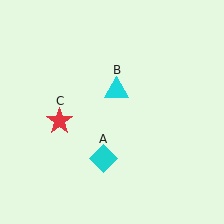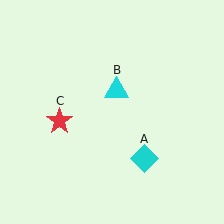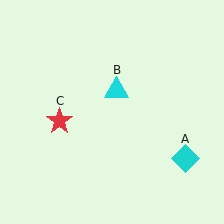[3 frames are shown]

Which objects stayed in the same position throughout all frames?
Cyan triangle (object B) and red star (object C) remained stationary.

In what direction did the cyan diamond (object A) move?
The cyan diamond (object A) moved right.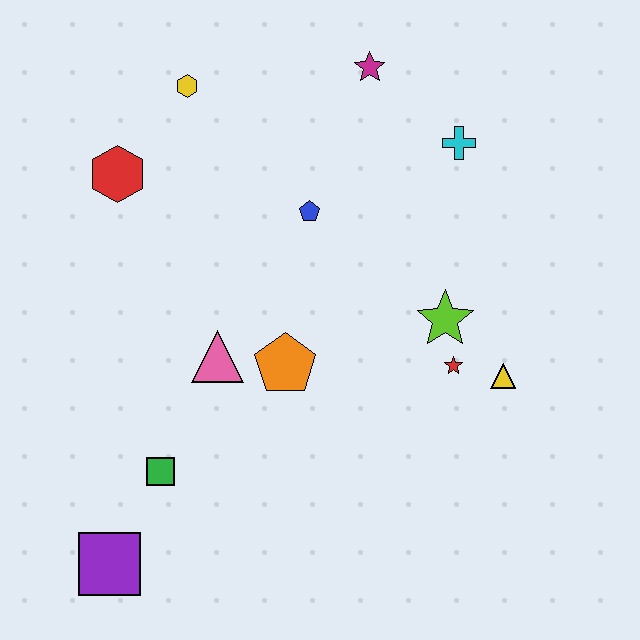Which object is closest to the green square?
The purple square is closest to the green square.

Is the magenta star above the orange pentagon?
Yes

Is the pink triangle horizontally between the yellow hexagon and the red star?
Yes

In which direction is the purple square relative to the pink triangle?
The purple square is below the pink triangle.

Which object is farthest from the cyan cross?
The purple square is farthest from the cyan cross.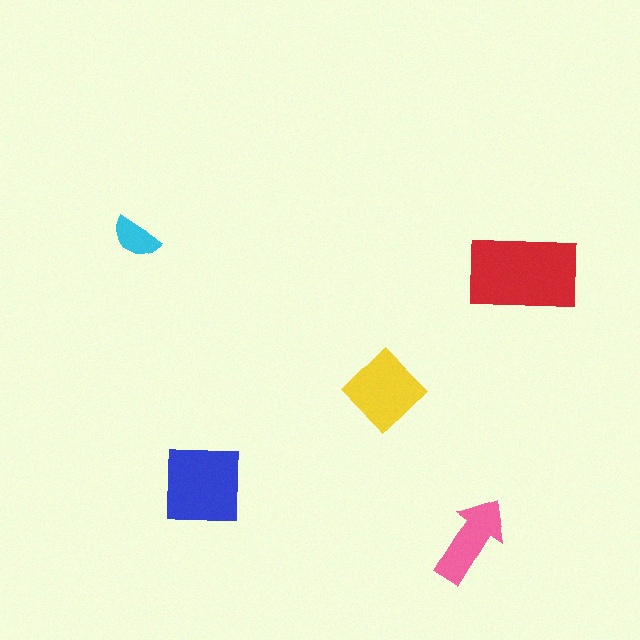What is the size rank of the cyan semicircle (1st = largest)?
5th.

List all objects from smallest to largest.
The cyan semicircle, the pink arrow, the yellow diamond, the blue square, the red rectangle.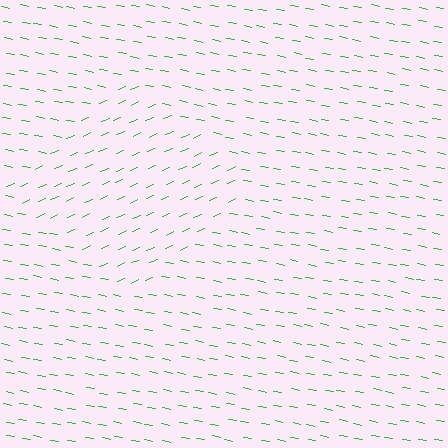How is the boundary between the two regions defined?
The boundary is defined purely by a change in line orientation (approximately 33 degrees difference). All lines are the same color and thickness.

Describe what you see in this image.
The image is filled with small green line segments. A diamond region in the image has lines oriented differently from the surrounding lines, creating a visible texture boundary.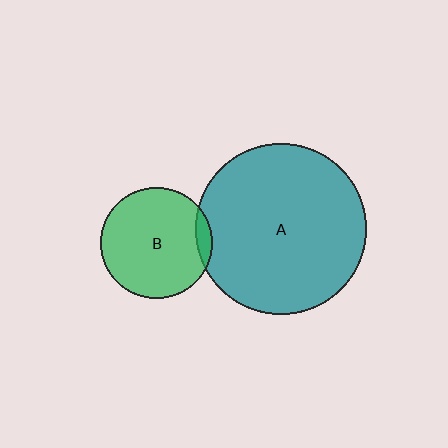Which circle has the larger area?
Circle A (teal).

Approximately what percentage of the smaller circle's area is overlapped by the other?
Approximately 5%.